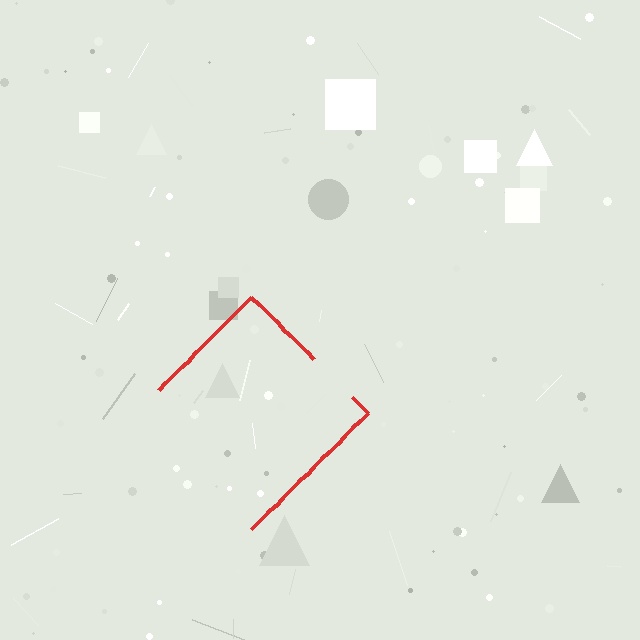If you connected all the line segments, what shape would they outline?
They would outline a diamond.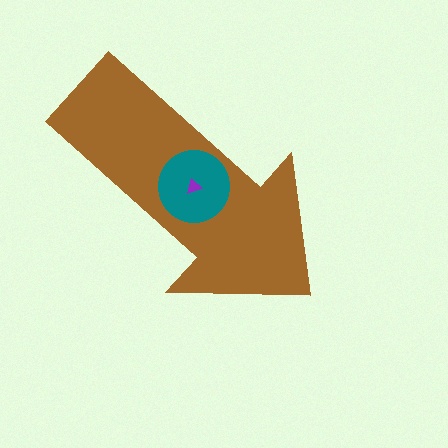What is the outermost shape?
The brown arrow.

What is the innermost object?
The purple triangle.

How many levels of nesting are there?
3.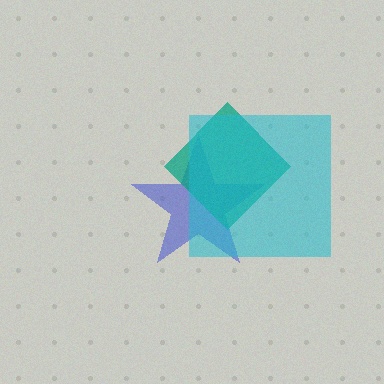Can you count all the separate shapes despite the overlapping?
Yes, there are 3 separate shapes.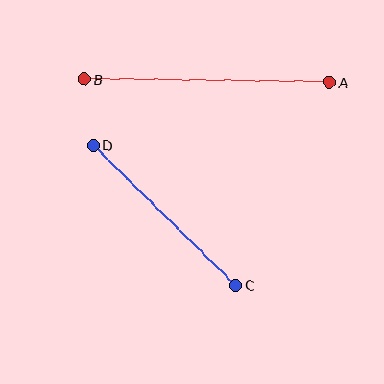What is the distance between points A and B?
The distance is approximately 245 pixels.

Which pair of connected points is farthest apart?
Points A and B are farthest apart.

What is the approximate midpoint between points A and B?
The midpoint is at approximately (207, 81) pixels.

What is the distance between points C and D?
The distance is approximately 200 pixels.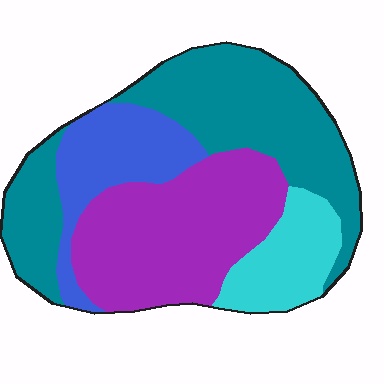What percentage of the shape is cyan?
Cyan covers around 15% of the shape.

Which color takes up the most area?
Teal, at roughly 40%.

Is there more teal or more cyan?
Teal.